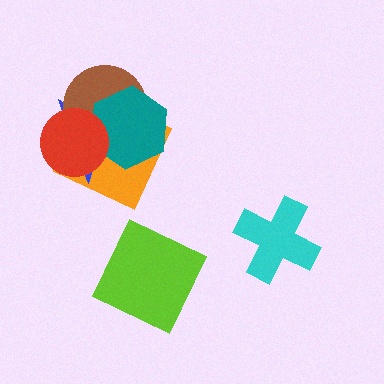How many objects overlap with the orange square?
4 objects overlap with the orange square.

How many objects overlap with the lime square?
0 objects overlap with the lime square.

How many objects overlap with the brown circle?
4 objects overlap with the brown circle.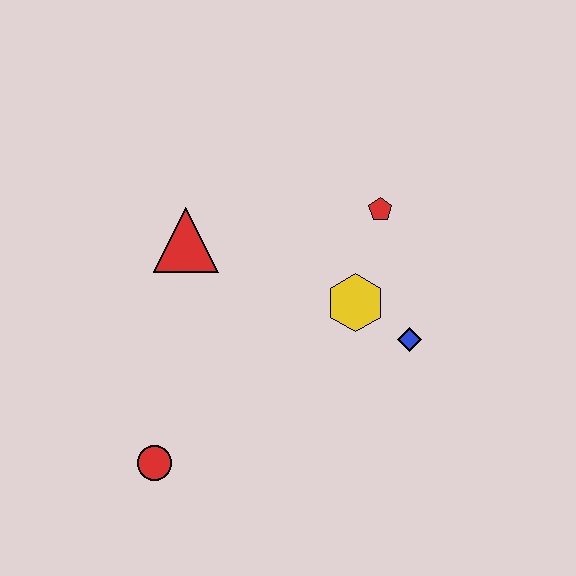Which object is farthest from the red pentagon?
The red circle is farthest from the red pentagon.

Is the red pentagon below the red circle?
No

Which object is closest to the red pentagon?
The yellow hexagon is closest to the red pentagon.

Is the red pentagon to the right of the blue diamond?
No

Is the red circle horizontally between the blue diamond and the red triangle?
No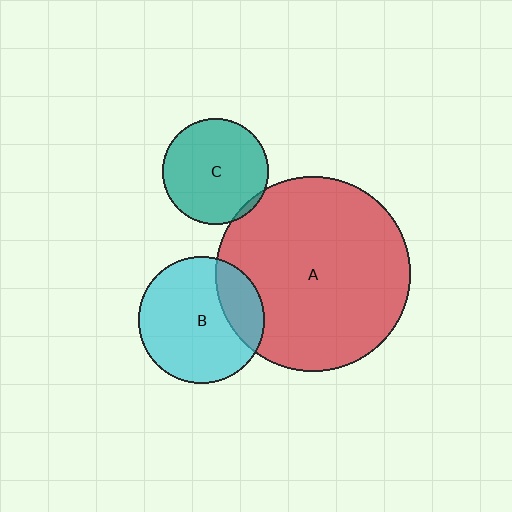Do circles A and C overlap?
Yes.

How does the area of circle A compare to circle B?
Approximately 2.4 times.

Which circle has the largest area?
Circle A (red).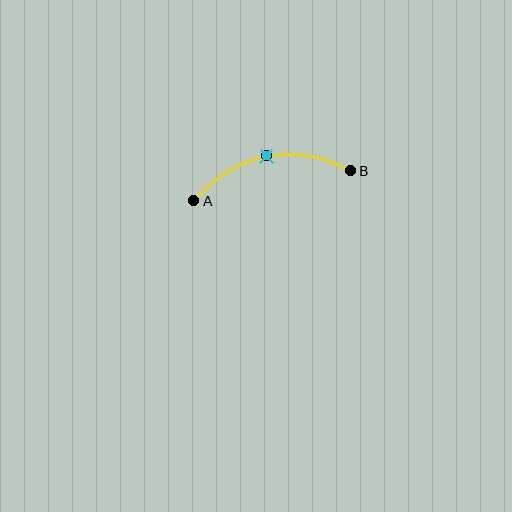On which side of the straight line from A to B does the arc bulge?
The arc bulges above the straight line connecting A and B.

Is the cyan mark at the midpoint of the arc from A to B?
Yes. The cyan mark lies on the arc at equal arc-length from both A and B — it is the arc midpoint.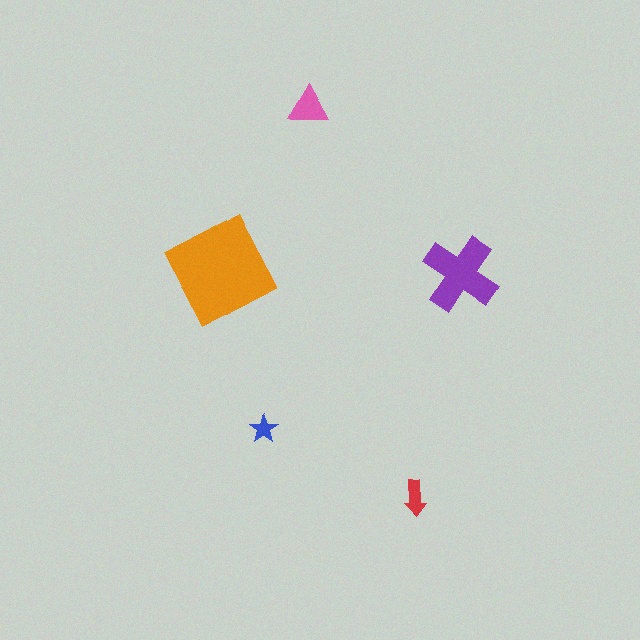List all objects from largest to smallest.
The orange diamond, the purple cross, the pink triangle, the red arrow, the blue star.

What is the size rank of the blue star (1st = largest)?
5th.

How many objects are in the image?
There are 5 objects in the image.